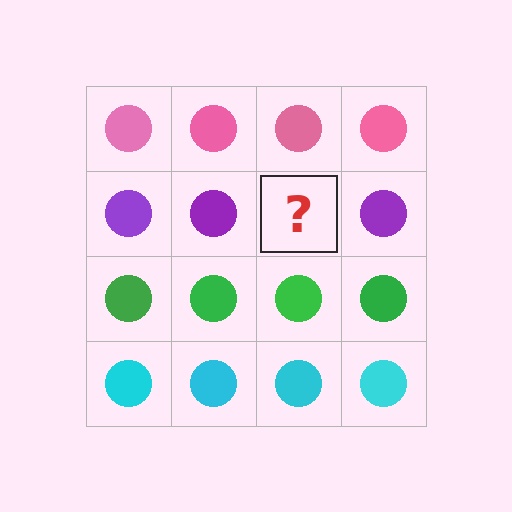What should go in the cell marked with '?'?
The missing cell should contain a purple circle.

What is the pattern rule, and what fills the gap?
The rule is that each row has a consistent color. The gap should be filled with a purple circle.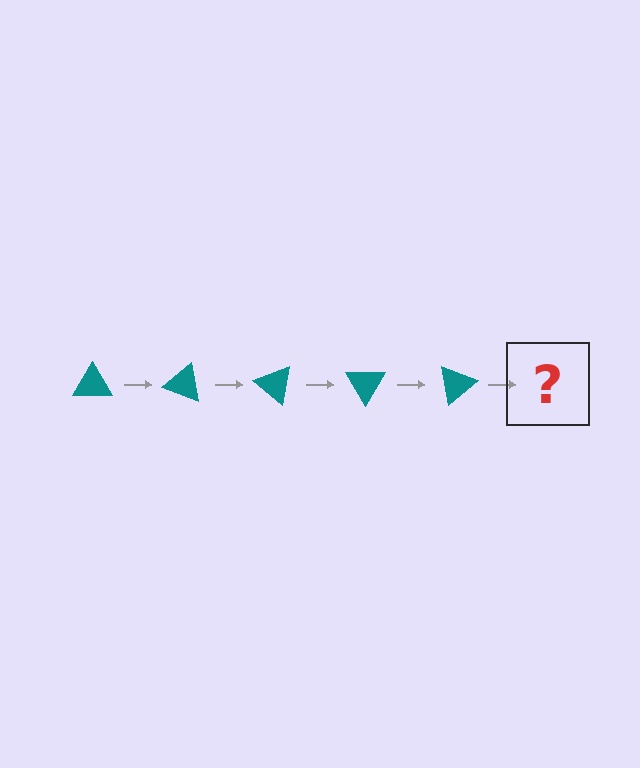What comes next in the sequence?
The next element should be a teal triangle rotated 100 degrees.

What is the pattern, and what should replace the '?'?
The pattern is that the triangle rotates 20 degrees each step. The '?' should be a teal triangle rotated 100 degrees.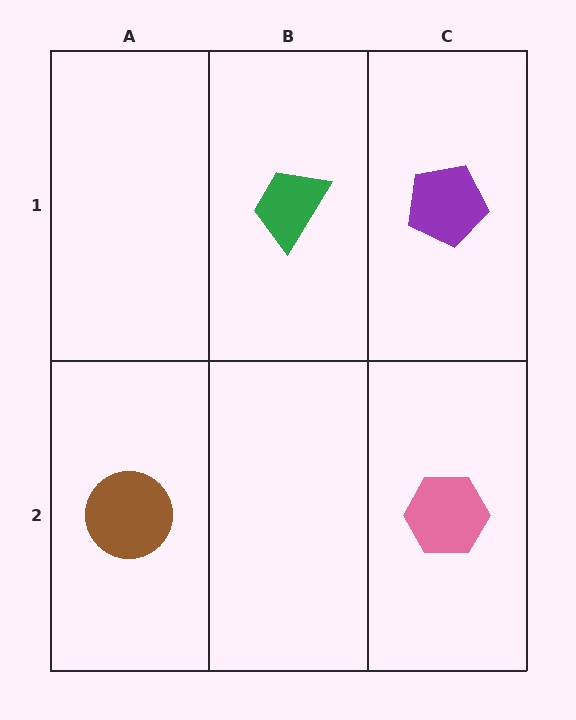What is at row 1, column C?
A purple pentagon.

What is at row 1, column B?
A green trapezoid.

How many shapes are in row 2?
2 shapes.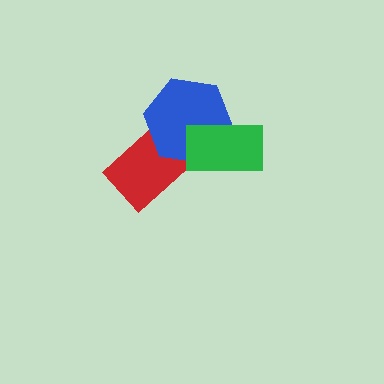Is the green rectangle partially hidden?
No, no other shape covers it.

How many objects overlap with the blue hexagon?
2 objects overlap with the blue hexagon.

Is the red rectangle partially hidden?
Yes, it is partially covered by another shape.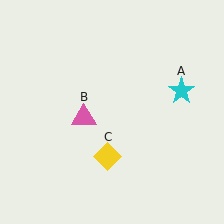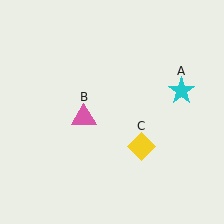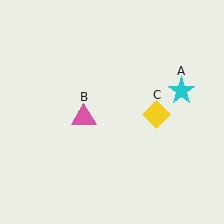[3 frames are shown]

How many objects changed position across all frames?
1 object changed position: yellow diamond (object C).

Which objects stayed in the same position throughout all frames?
Cyan star (object A) and pink triangle (object B) remained stationary.